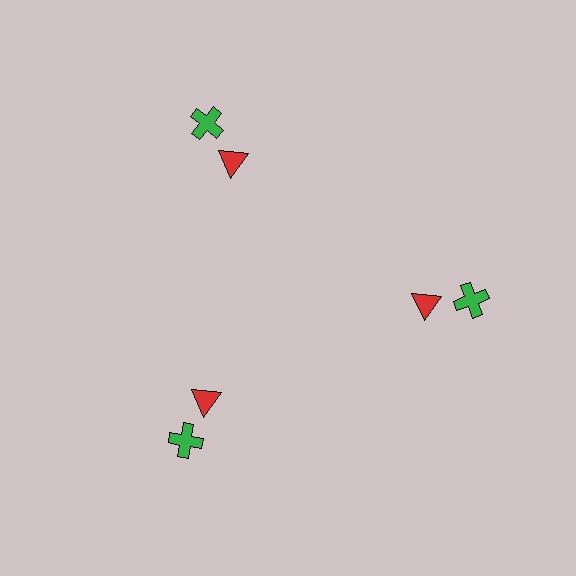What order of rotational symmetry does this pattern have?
This pattern has 3-fold rotational symmetry.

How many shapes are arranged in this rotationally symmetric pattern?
There are 6 shapes, arranged in 3 groups of 2.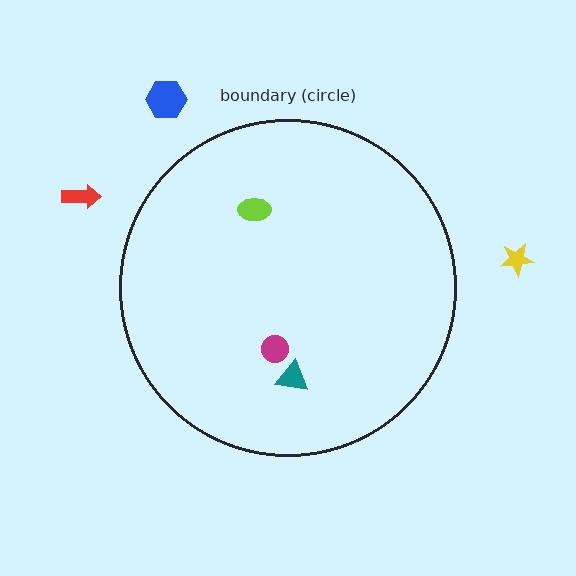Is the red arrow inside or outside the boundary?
Outside.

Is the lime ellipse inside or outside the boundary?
Inside.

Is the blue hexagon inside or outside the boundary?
Outside.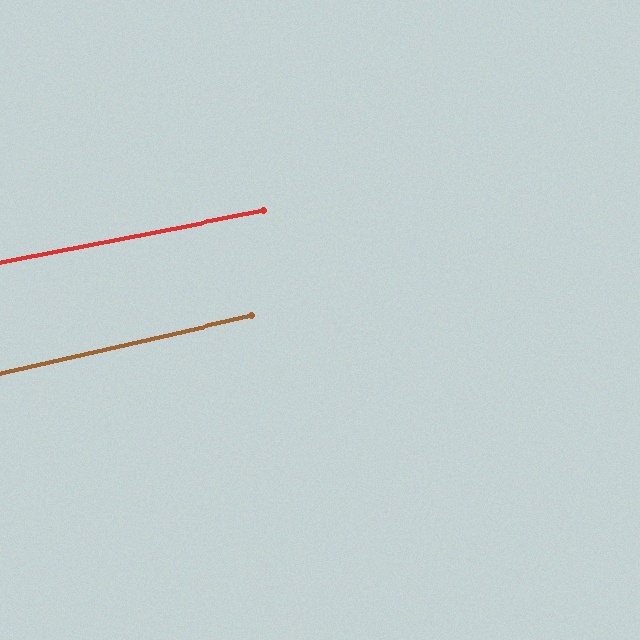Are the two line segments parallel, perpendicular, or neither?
Parallel — their directions differ by only 1.7°.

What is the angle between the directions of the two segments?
Approximately 2 degrees.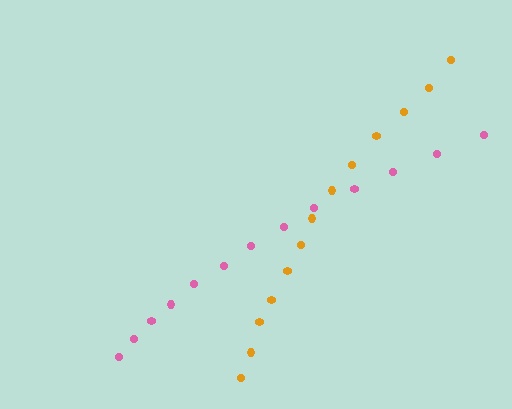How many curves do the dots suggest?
There are 2 distinct paths.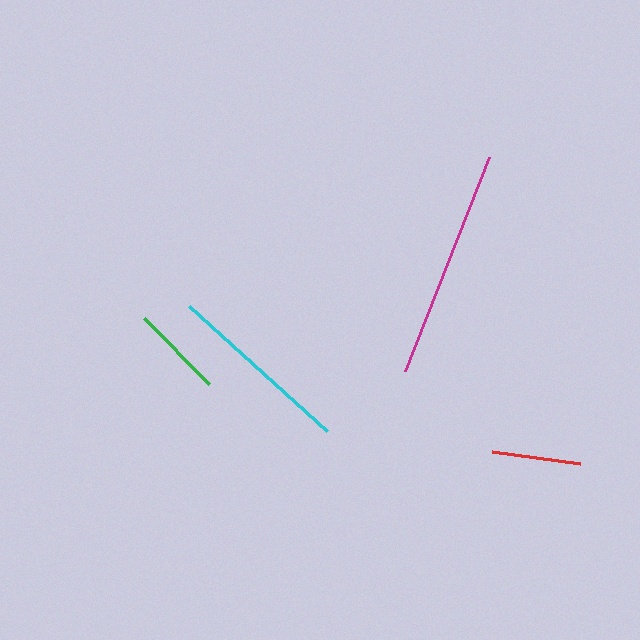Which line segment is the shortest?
The red line is the shortest at approximately 88 pixels.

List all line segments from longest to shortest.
From longest to shortest: magenta, cyan, green, red.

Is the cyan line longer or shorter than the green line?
The cyan line is longer than the green line.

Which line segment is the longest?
The magenta line is the longest at approximately 231 pixels.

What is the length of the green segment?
The green segment is approximately 92 pixels long.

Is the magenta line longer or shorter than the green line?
The magenta line is longer than the green line.